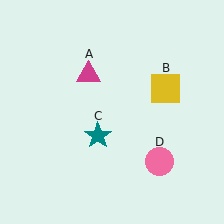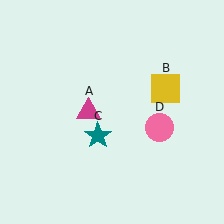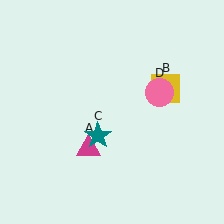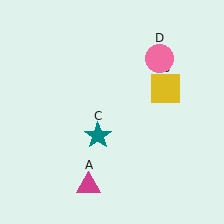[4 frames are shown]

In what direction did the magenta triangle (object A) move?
The magenta triangle (object A) moved down.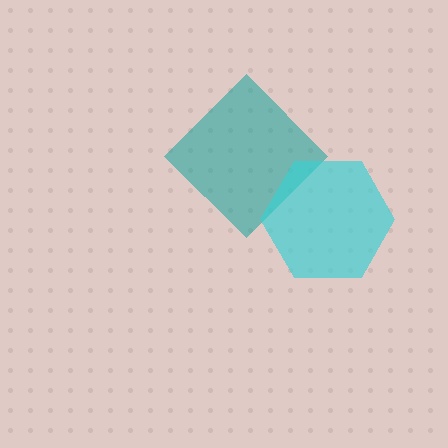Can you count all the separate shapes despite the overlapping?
Yes, there are 2 separate shapes.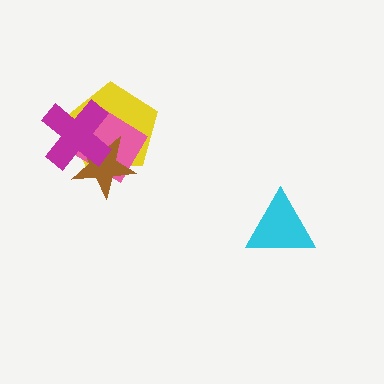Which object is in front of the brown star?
The magenta cross is in front of the brown star.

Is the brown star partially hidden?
Yes, it is partially covered by another shape.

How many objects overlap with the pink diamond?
3 objects overlap with the pink diamond.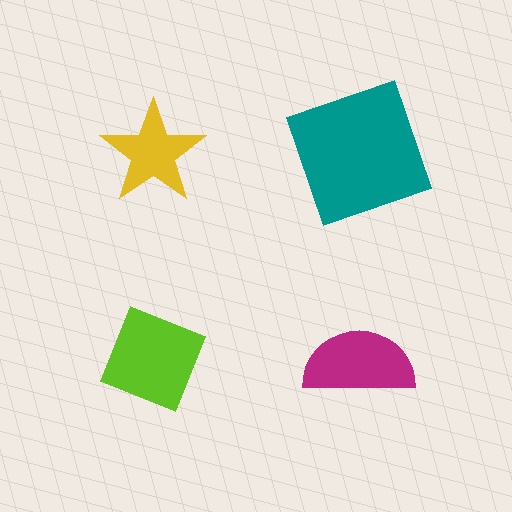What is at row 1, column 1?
A yellow star.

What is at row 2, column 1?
A lime diamond.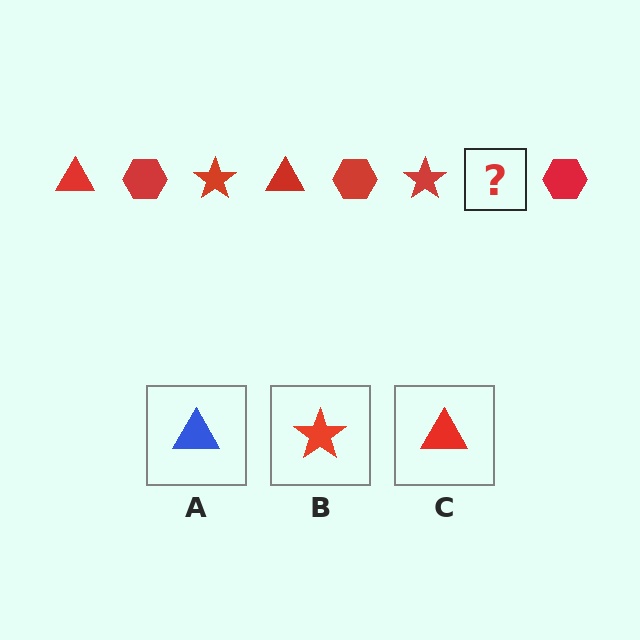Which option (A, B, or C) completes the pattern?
C.